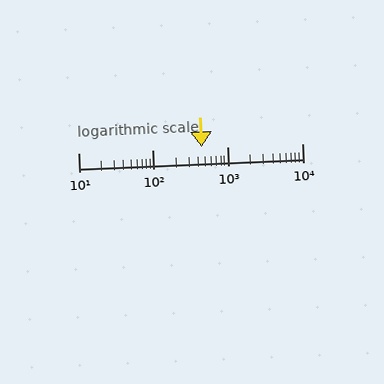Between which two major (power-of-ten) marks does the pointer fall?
The pointer is between 100 and 1000.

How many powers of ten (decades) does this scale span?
The scale spans 3 decades, from 10 to 10000.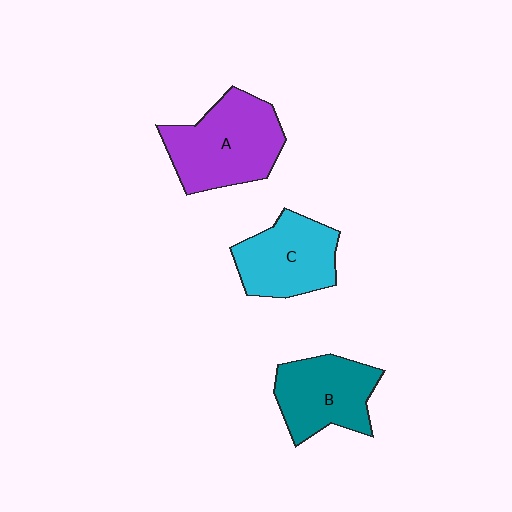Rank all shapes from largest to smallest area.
From largest to smallest: A (purple), B (teal), C (cyan).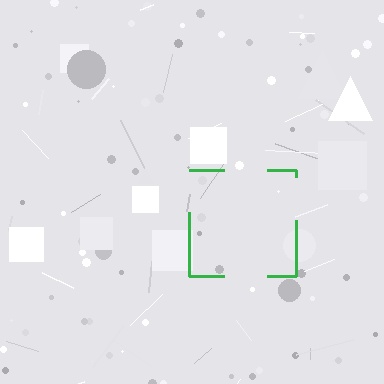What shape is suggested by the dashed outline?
The dashed outline suggests a square.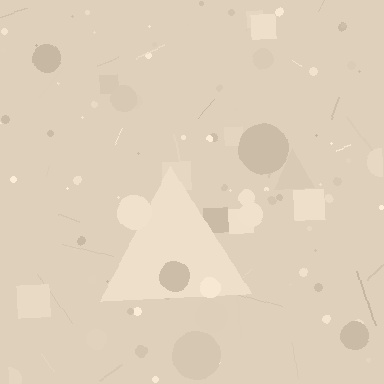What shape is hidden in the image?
A triangle is hidden in the image.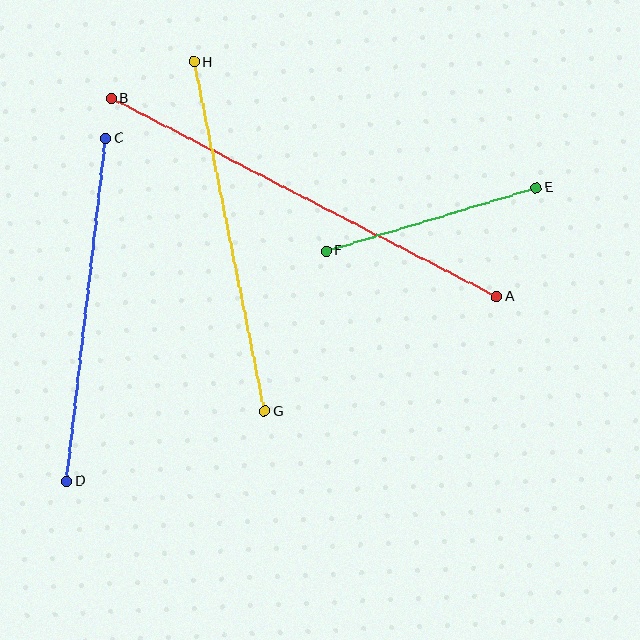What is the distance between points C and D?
The distance is approximately 346 pixels.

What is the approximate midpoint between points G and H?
The midpoint is at approximately (229, 237) pixels.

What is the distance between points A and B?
The distance is approximately 434 pixels.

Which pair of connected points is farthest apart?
Points A and B are farthest apart.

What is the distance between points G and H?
The distance is approximately 356 pixels.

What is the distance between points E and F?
The distance is approximately 220 pixels.